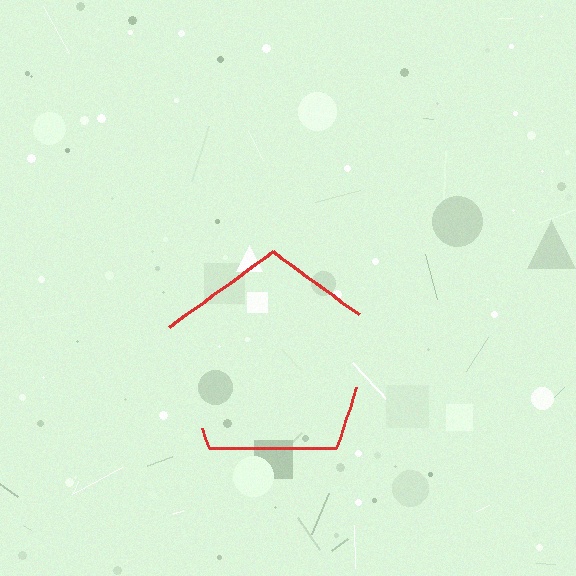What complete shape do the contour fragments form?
The contour fragments form a pentagon.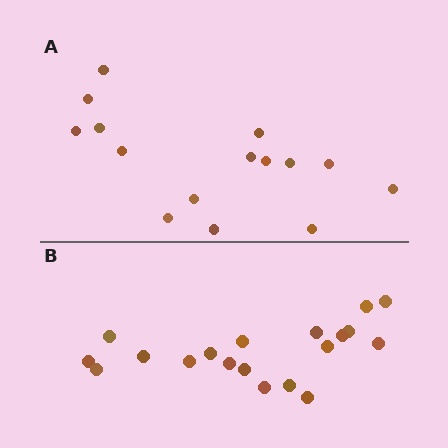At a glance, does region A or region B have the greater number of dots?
Region B (the bottom region) has more dots.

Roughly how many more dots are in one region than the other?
Region B has about 4 more dots than region A.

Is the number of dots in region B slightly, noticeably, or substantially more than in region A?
Region B has noticeably more, but not dramatically so. The ratio is roughly 1.3 to 1.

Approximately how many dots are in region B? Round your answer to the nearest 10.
About 20 dots. (The exact count is 19, which rounds to 20.)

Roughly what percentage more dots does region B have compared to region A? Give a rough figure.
About 25% more.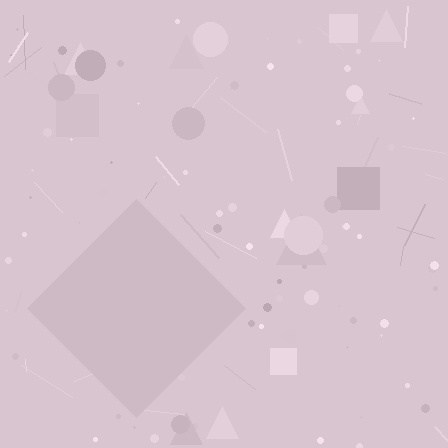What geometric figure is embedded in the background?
A diamond is embedded in the background.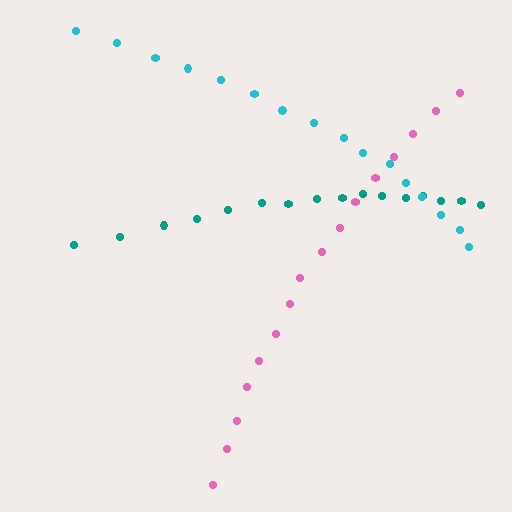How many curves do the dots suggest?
There are 3 distinct paths.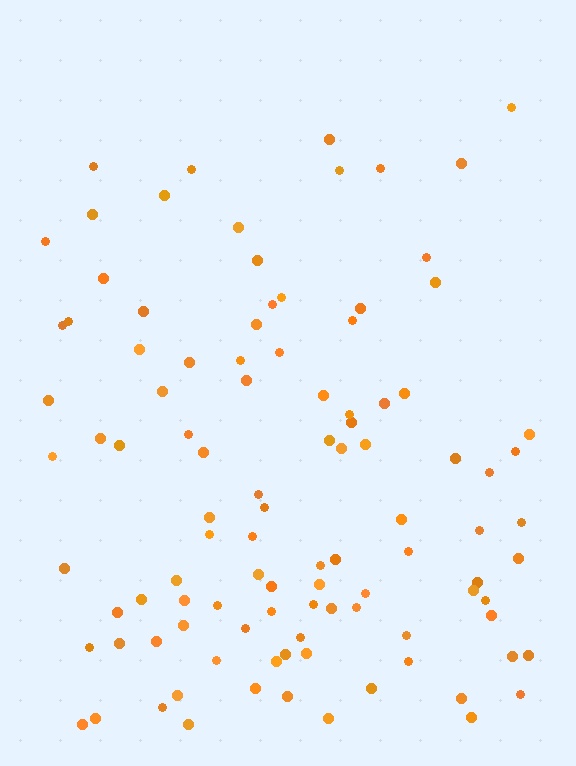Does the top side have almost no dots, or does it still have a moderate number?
Still a moderate number, just noticeably fewer than the bottom.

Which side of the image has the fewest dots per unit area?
The top.